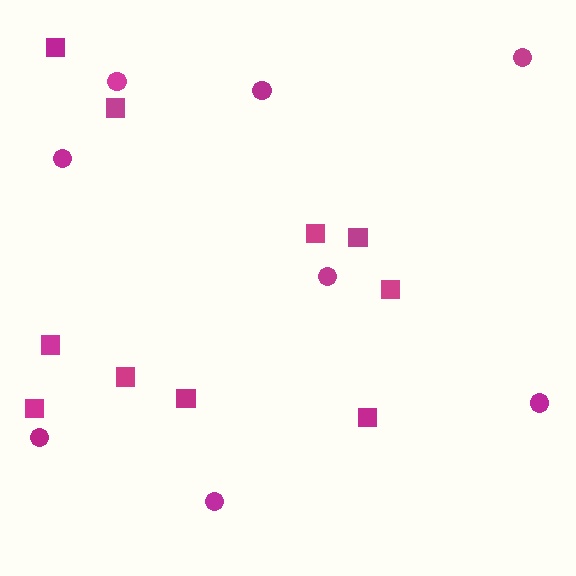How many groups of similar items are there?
There are 2 groups: one group of circles (8) and one group of squares (10).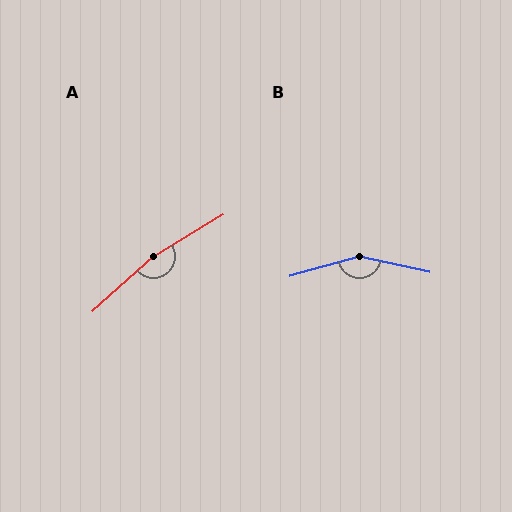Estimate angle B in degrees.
Approximately 152 degrees.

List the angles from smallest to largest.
B (152°), A (169°).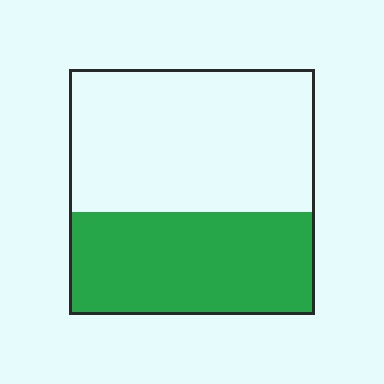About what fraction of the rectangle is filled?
About two fifths (2/5).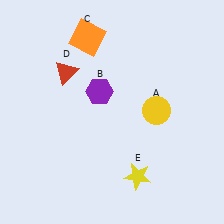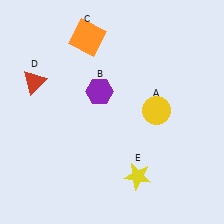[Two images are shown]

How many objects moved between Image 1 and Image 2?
1 object moved between the two images.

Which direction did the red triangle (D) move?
The red triangle (D) moved left.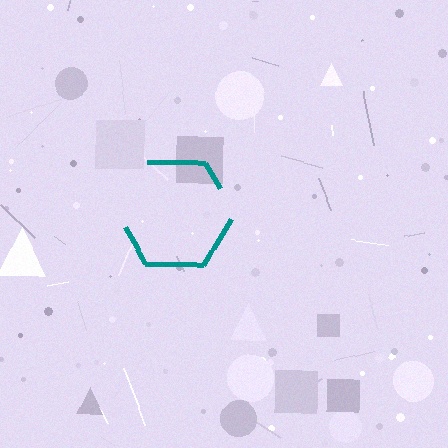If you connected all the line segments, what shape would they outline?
They would outline a hexagon.